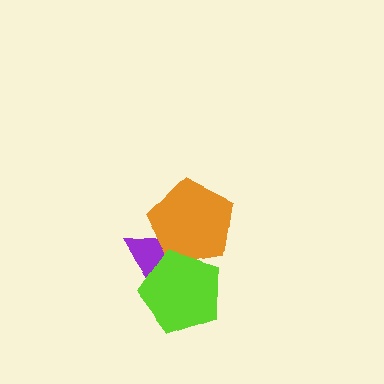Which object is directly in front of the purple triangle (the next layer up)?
The orange pentagon is directly in front of the purple triangle.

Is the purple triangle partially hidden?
Yes, it is partially covered by another shape.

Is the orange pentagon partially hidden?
Yes, it is partially covered by another shape.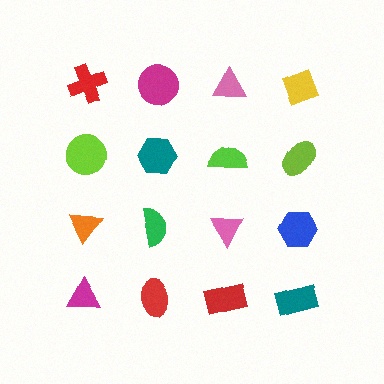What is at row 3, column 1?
An orange triangle.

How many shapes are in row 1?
4 shapes.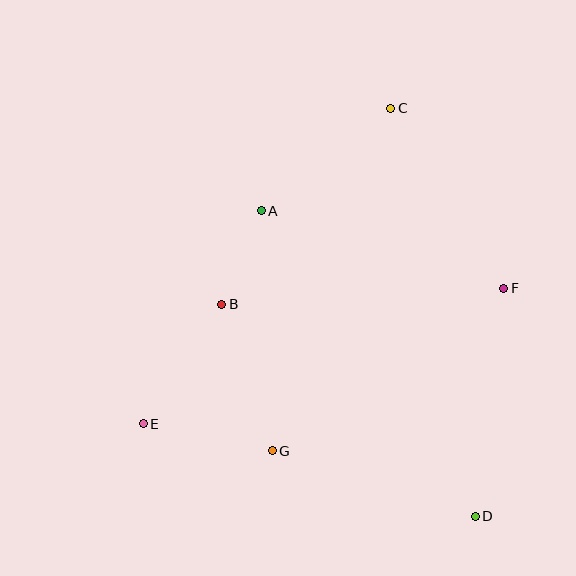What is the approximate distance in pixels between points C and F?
The distance between C and F is approximately 213 pixels.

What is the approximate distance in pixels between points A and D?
The distance between A and D is approximately 373 pixels.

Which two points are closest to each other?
Points A and B are closest to each other.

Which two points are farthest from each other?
Points C and D are farthest from each other.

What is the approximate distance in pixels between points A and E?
The distance between A and E is approximately 243 pixels.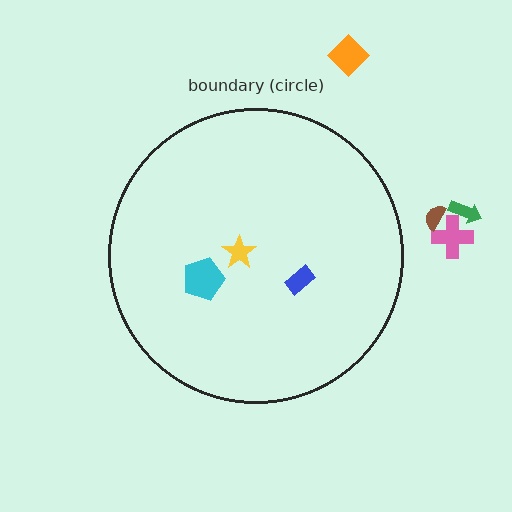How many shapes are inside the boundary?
3 inside, 4 outside.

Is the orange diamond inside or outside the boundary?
Outside.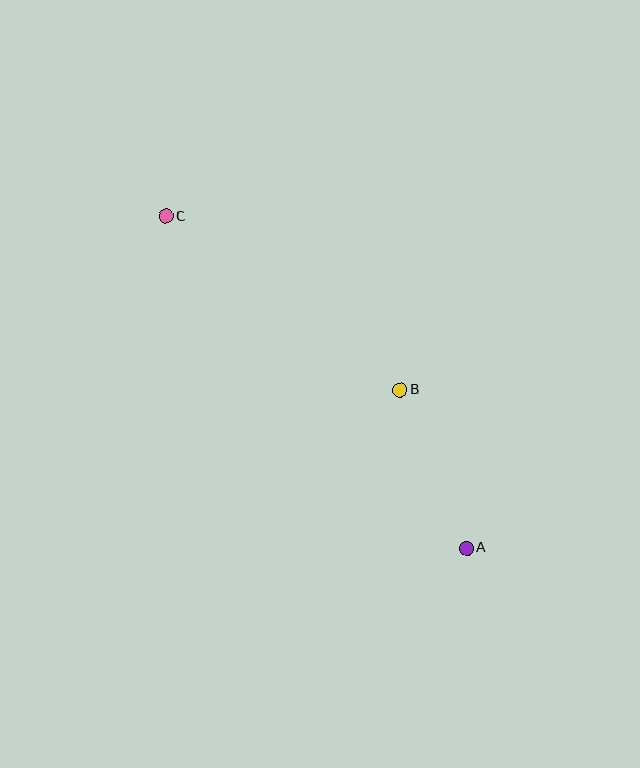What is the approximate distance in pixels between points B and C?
The distance between B and C is approximately 292 pixels.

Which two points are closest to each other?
Points A and B are closest to each other.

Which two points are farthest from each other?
Points A and C are farthest from each other.